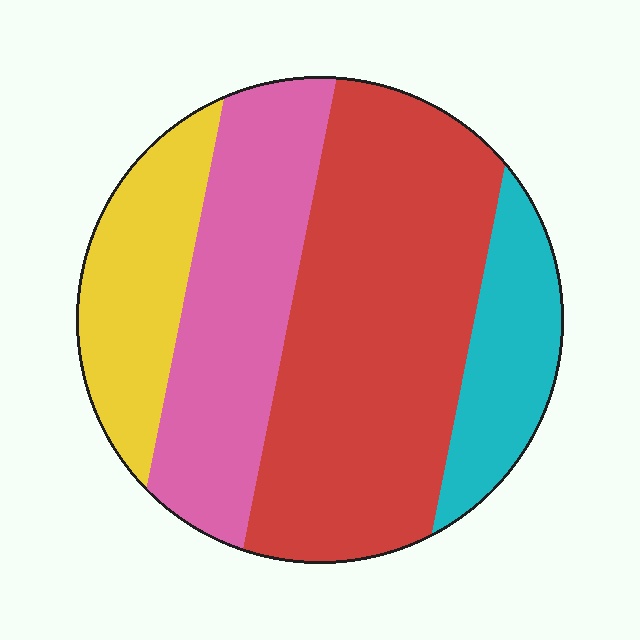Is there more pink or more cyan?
Pink.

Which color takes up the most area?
Red, at roughly 45%.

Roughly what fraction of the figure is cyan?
Cyan covers roughly 15% of the figure.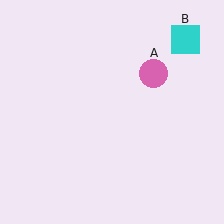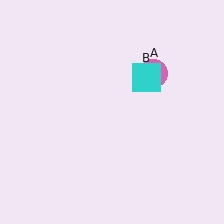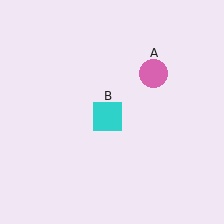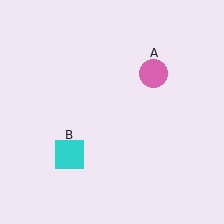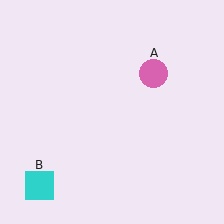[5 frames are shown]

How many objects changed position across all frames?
1 object changed position: cyan square (object B).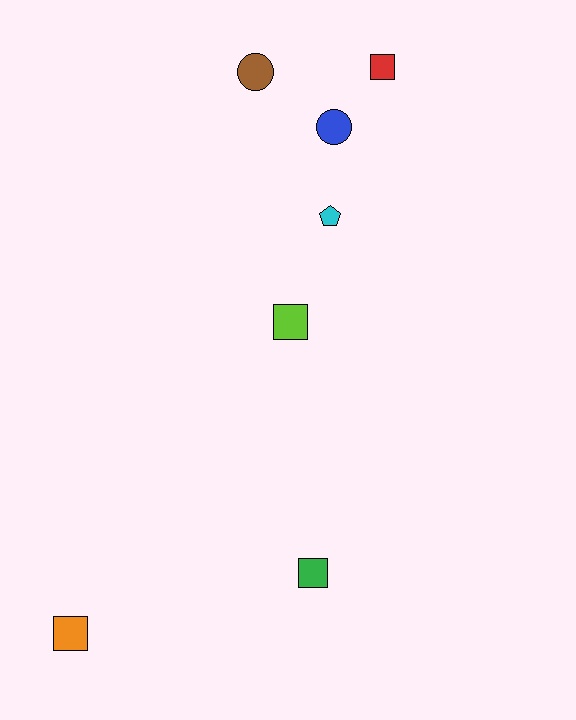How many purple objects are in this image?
There are no purple objects.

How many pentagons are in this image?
There is 1 pentagon.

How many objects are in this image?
There are 7 objects.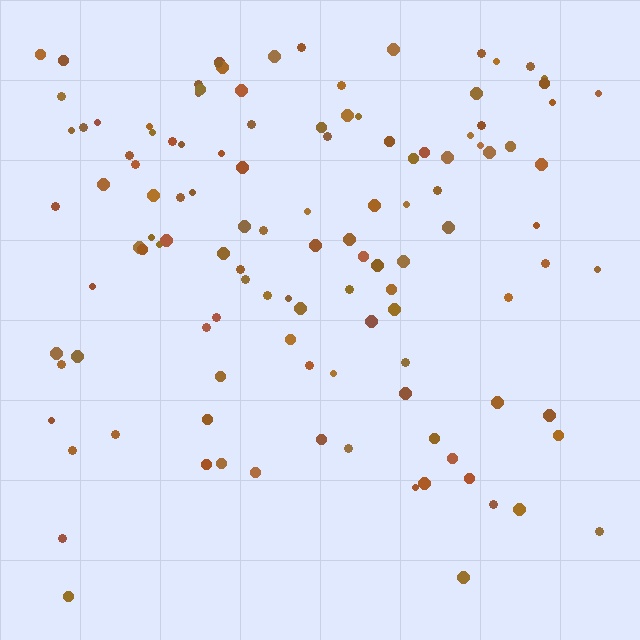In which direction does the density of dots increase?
From bottom to top, with the top side densest.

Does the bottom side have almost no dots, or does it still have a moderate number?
Still a moderate number, just noticeably fewer than the top.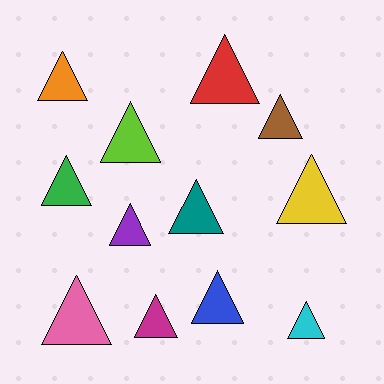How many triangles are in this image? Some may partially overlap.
There are 12 triangles.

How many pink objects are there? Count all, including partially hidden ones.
There is 1 pink object.